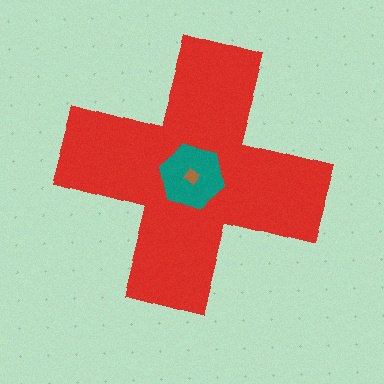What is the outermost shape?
The red cross.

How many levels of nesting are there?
3.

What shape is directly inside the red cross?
The teal hexagon.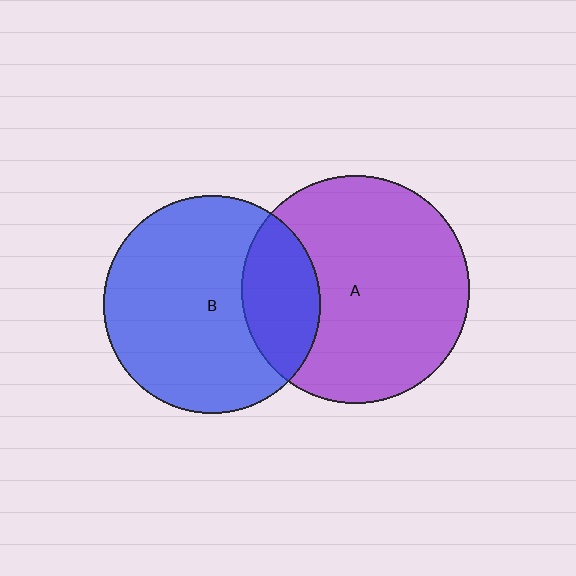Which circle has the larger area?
Circle A (purple).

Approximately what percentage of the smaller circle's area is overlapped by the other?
Approximately 25%.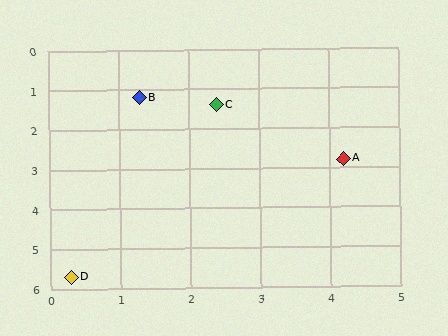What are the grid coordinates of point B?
Point B is at approximately (1.3, 1.2).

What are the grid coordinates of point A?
Point A is at approximately (4.2, 2.8).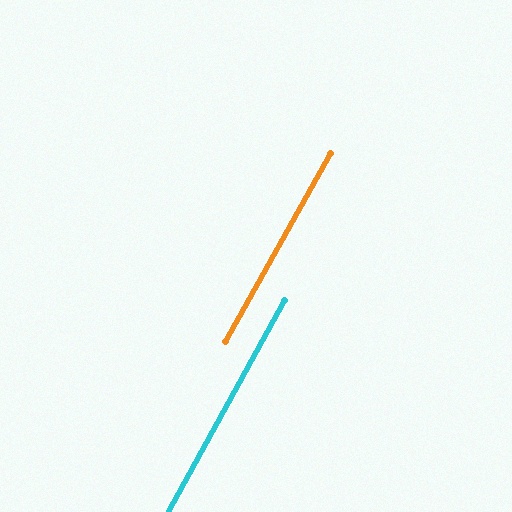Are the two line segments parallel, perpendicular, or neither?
Parallel — their directions differ by only 0.4°.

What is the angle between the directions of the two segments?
Approximately 0 degrees.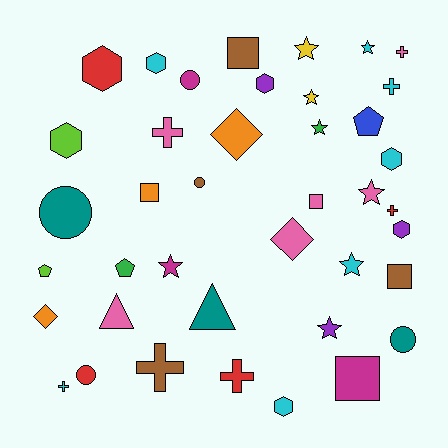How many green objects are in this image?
There are 2 green objects.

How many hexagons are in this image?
There are 7 hexagons.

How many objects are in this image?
There are 40 objects.